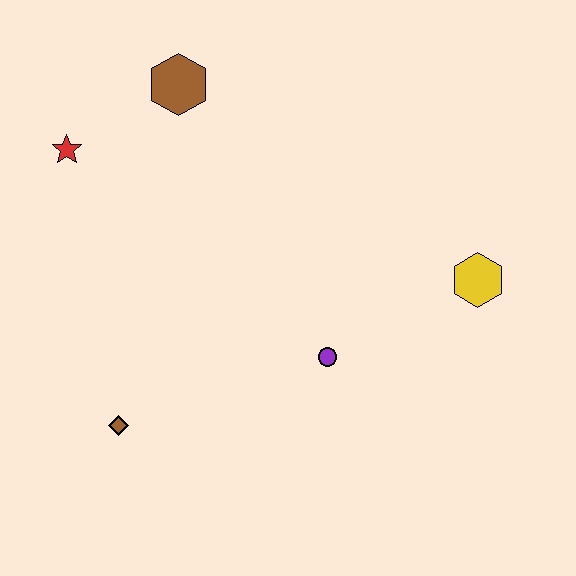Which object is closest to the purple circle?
The yellow hexagon is closest to the purple circle.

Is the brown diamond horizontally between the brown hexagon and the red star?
Yes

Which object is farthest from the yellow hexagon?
The red star is farthest from the yellow hexagon.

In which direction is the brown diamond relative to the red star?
The brown diamond is below the red star.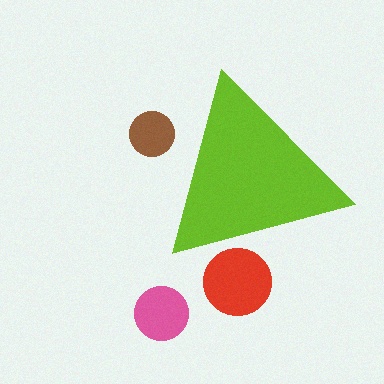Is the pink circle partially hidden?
No, the pink circle is fully visible.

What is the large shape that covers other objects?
A lime triangle.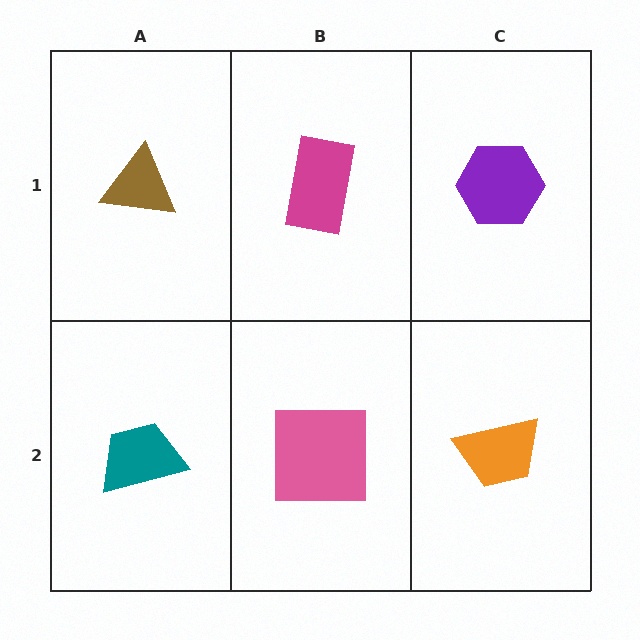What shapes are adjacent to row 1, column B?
A pink square (row 2, column B), a brown triangle (row 1, column A), a purple hexagon (row 1, column C).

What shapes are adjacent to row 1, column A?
A teal trapezoid (row 2, column A), a magenta rectangle (row 1, column B).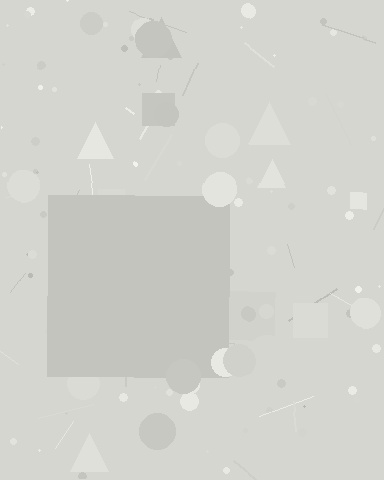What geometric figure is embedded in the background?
A square is embedded in the background.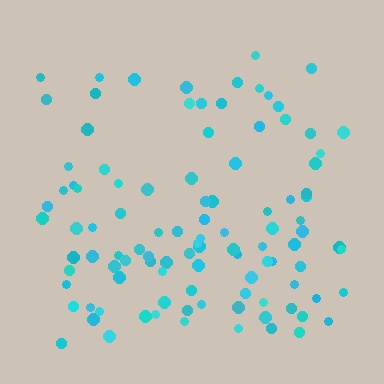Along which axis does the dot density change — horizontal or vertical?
Vertical.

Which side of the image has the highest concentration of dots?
The bottom.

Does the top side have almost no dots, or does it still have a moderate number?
Still a moderate number, just noticeably fewer than the bottom.